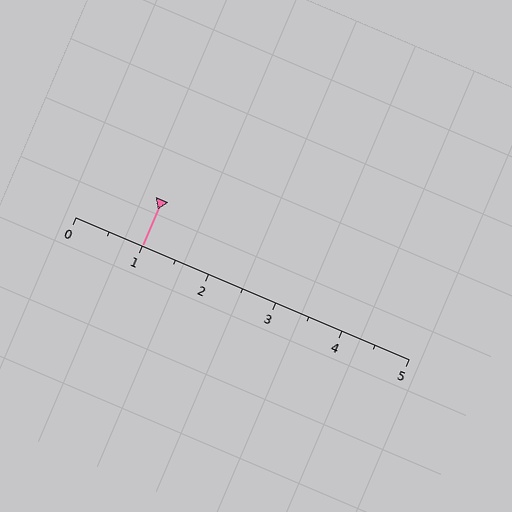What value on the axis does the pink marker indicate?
The marker indicates approximately 1.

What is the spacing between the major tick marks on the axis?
The major ticks are spaced 1 apart.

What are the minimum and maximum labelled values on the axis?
The axis runs from 0 to 5.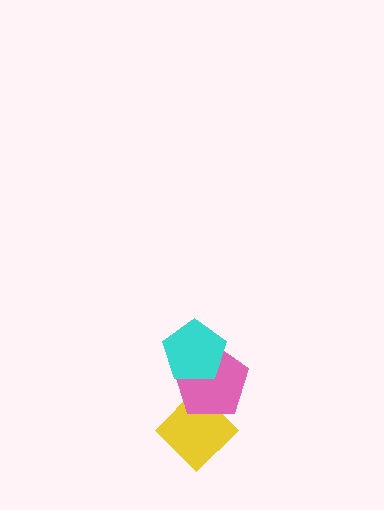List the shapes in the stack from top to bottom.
From top to bottom: the cyan pentagon, the pink pentagon, the yellow diamond.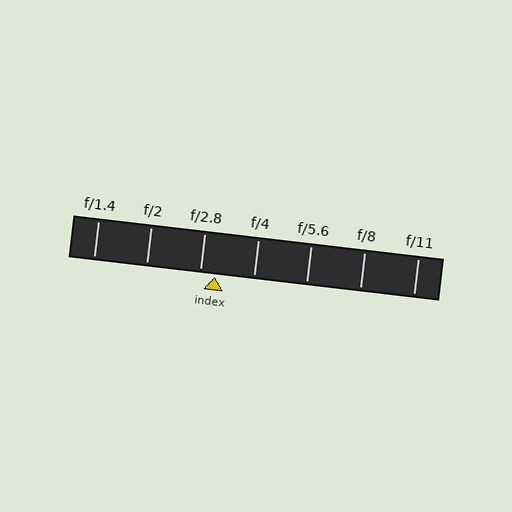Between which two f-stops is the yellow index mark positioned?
The index mark is between f/2.8 and f/4.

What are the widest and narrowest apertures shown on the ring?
The widest aperture shown is f/1.4 and the narrowest is f/11.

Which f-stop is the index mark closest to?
The index mark is closest to f/2.8.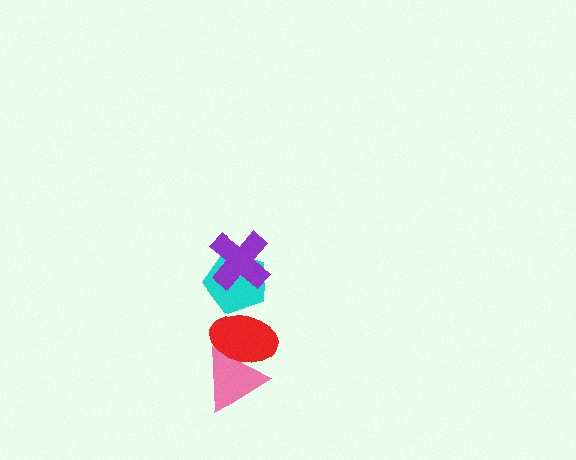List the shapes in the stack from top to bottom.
From top to bottom: the purple cross, the cyan pentagon, the red ellipse, the pink triangle.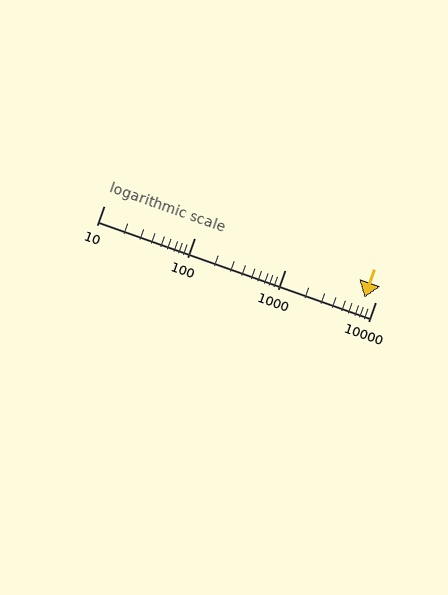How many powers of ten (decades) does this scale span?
The scale spans 3 decades, from 10 to 10000.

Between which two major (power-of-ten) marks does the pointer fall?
The pointer is between 1000 and 10000.